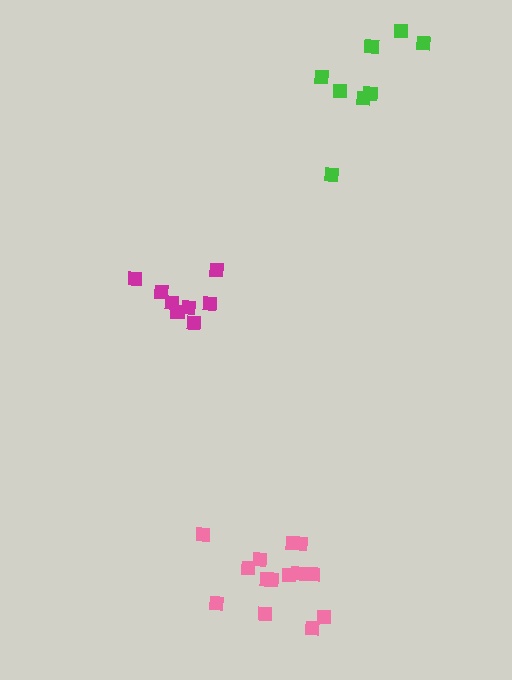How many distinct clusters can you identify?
There are 3 distinct clusters.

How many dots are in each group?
Group 1: 8 dots, Group 2: 8 dots, Group 3: 14 dots (30 total).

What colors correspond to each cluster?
The clusters are colored: magenta, green, pink.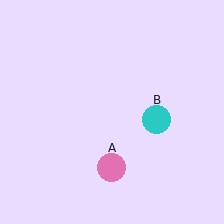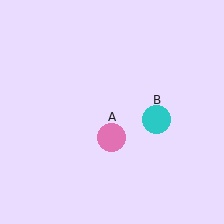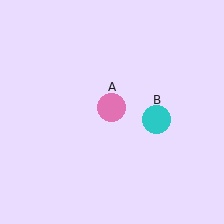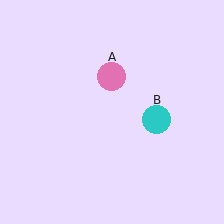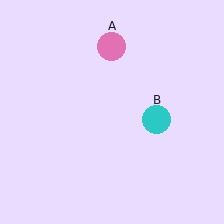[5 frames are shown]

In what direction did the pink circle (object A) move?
The pink circle (object A) moved up.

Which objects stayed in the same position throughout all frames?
Cyan circle (object B) remained stationary.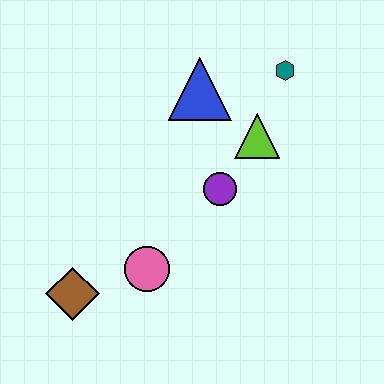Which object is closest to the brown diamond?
The pink circle is closest to the brown diamond.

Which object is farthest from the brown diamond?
The teal hexagon is farthest from the brown diamond.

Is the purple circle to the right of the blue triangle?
Yes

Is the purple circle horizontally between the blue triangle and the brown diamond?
No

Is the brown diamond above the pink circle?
No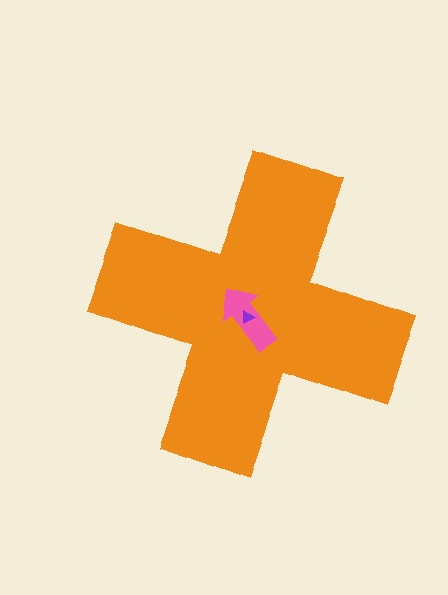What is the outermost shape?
The orange cross.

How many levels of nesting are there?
3.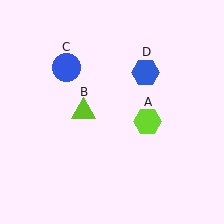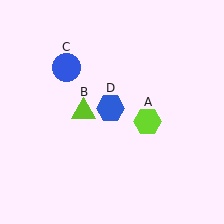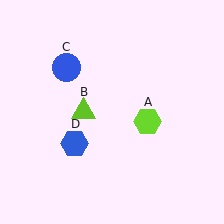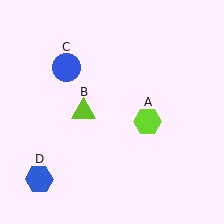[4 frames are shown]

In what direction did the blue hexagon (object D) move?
The blue hexagon (object D) moved down and to the left.